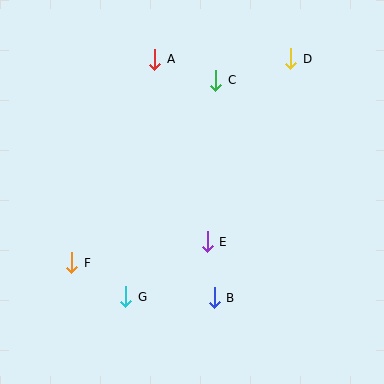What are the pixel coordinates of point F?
Point F is at (72, 263).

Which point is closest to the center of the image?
Point E at (207, 242) is closest to the center.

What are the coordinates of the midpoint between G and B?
The midpoint between G and B is at (170, 297).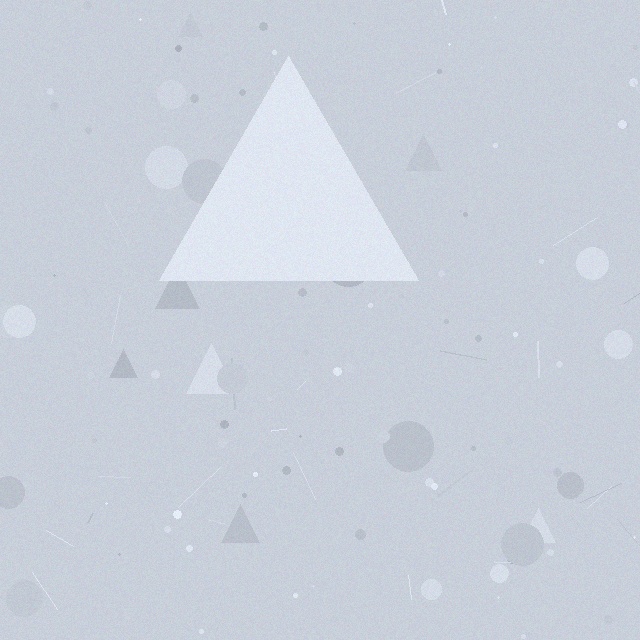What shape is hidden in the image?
A triangle is hidden in the image.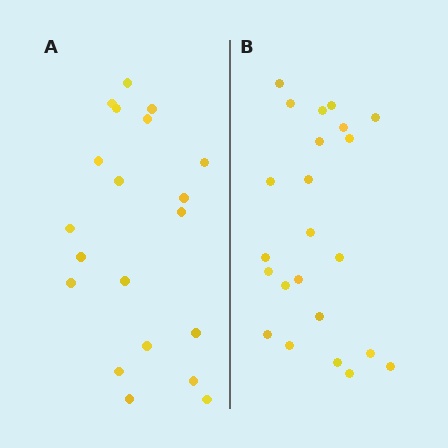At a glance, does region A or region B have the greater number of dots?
Region B (the right region) has more dots.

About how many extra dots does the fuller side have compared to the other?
Region B has just a few more — roughly 2 or 3 more dots than region A.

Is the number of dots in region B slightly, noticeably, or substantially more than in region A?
Region B has only slightly more — the two regions are fairly close. The ratio is roughly 1.1 to 1.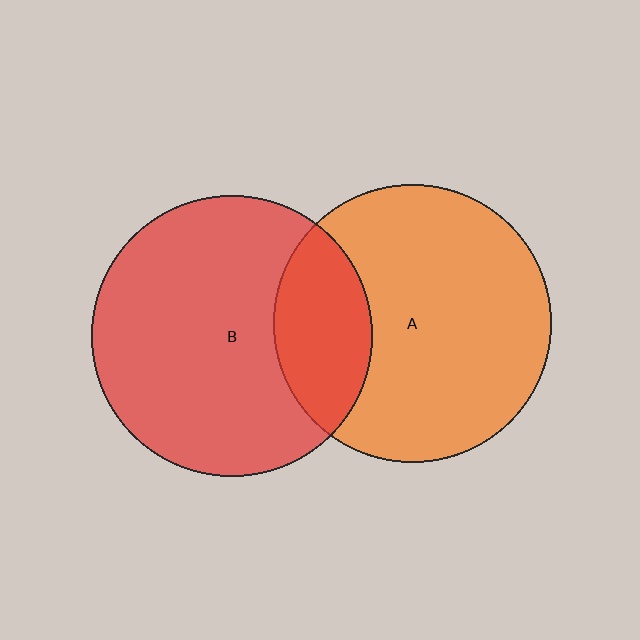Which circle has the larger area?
Circle B (red).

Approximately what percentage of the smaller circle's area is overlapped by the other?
Approximately 25%.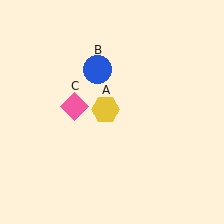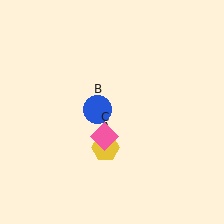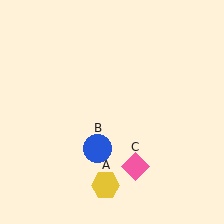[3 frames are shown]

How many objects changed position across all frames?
3 objects changed position: yellow hexagon (object A), blue circle (object B), pink diamond (object C).